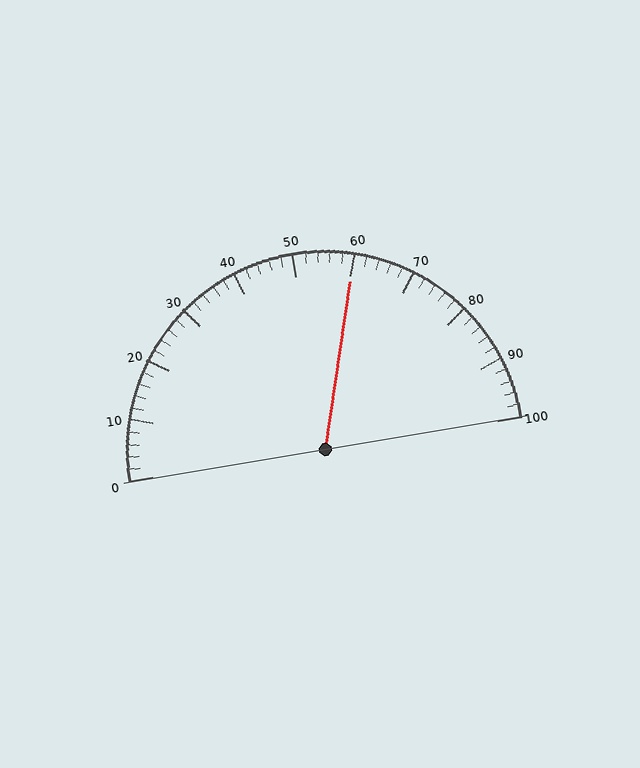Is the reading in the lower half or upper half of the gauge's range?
The reading is in the upper half of the range (0 to 100).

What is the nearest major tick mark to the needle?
The nearest major tick mark is 60.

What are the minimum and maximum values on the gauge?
The gauge ranges from 0 to 100.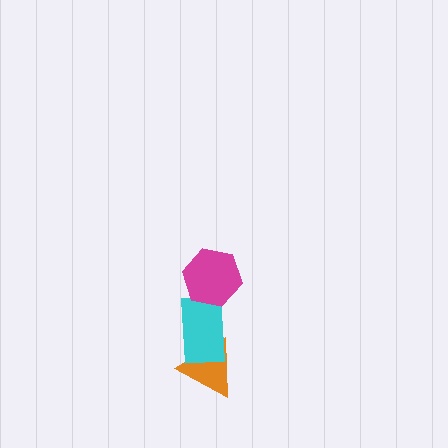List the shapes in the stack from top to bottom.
From top to bottom: the magenta hexagon, the cyan rectangle, the orange triangle.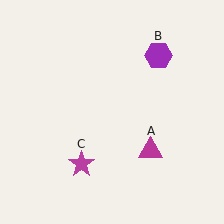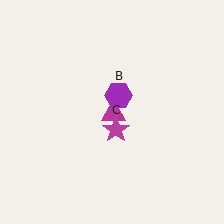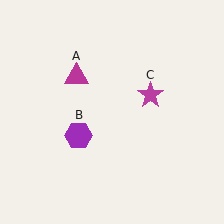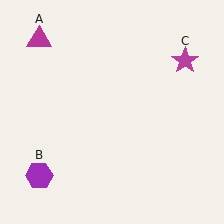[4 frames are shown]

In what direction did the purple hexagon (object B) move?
The purple hexagon (object B) moved down and to the left.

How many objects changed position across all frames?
3 objects changed position: magenta triangle (object A), purple hexagon (object B), magenta star (object C).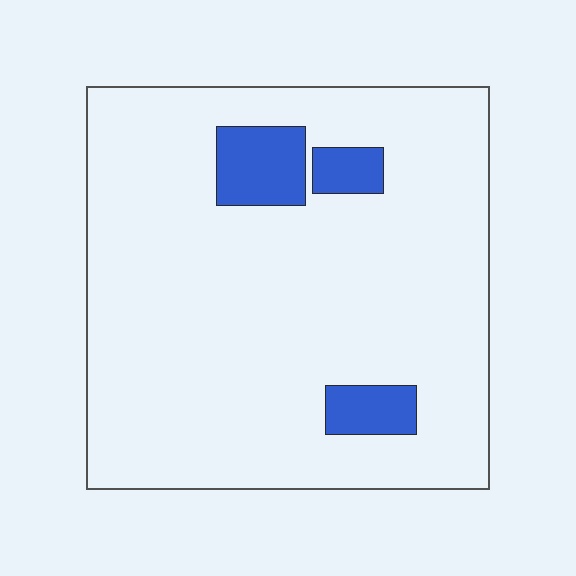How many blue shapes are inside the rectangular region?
3.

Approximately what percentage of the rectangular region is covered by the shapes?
Approximately 10%.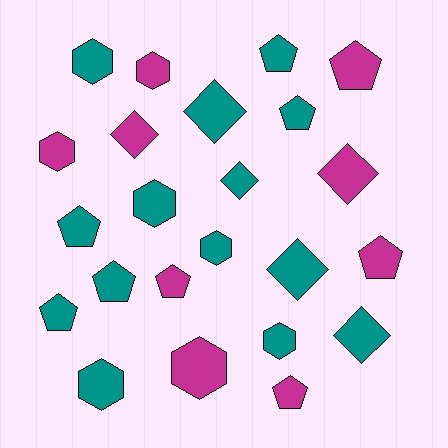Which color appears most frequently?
Teal, with 14 objects.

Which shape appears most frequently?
Pentagon, with 9 objects.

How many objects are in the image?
There are 23 objects.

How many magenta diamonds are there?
There are 2 magenta diamonds.